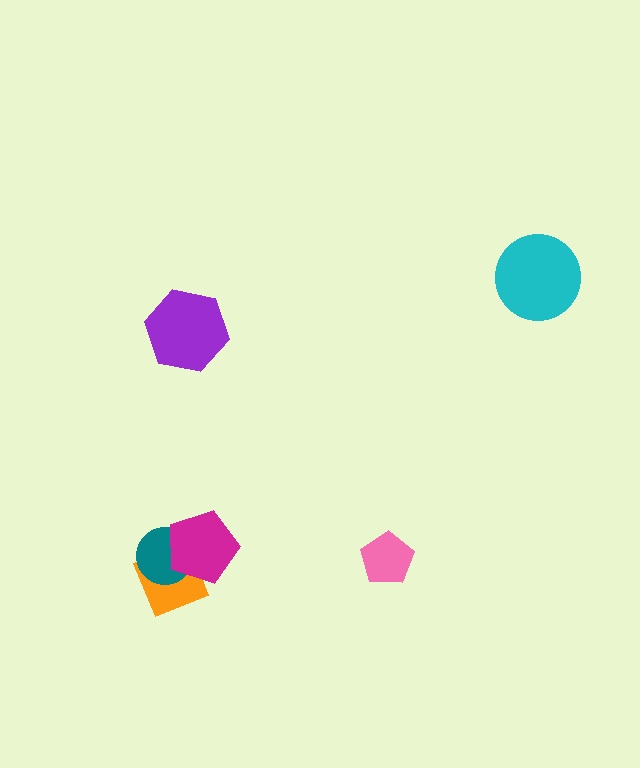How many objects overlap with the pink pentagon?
0 objects overlap with the pink pentagon.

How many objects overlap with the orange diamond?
2 objects overlap with the orange diamond.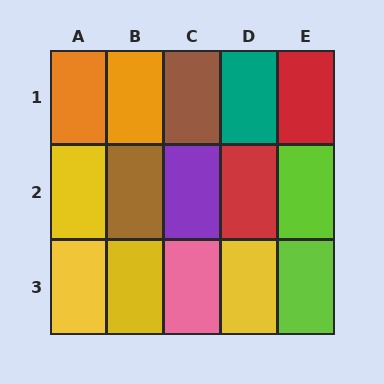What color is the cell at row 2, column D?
Red.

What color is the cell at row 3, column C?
Pink.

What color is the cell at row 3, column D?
Yellow.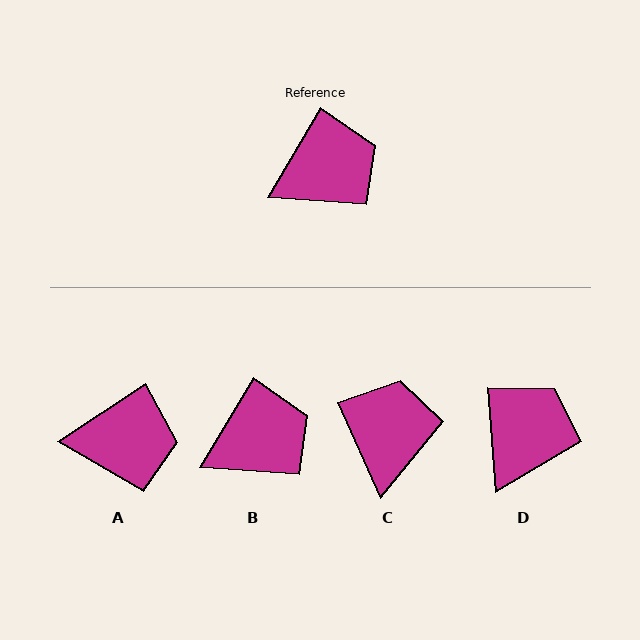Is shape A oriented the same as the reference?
No, it is off by about 26 degrees.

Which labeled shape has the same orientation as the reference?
B.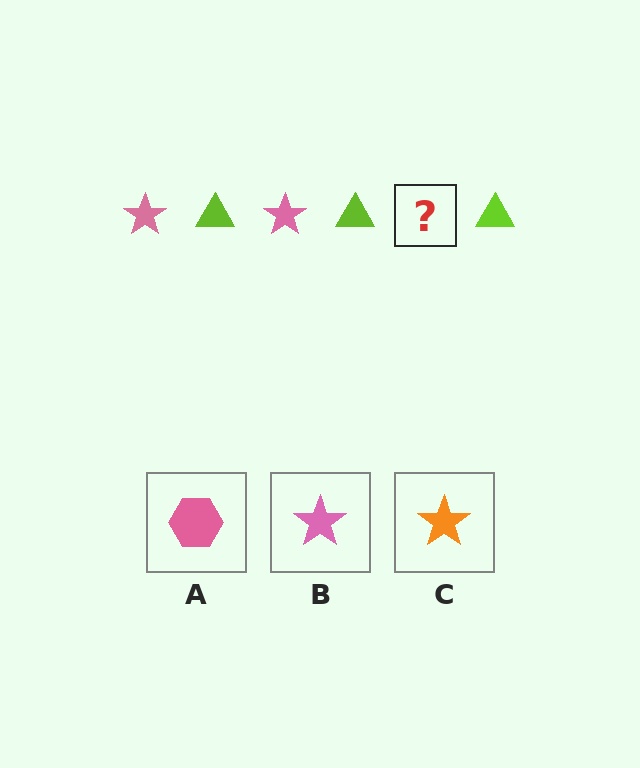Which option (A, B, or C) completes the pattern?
B.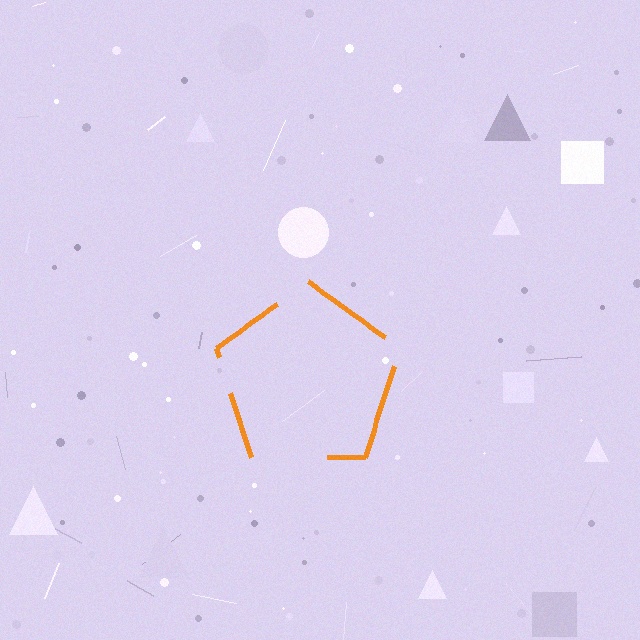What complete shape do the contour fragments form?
The contour fragments form a pentagon.